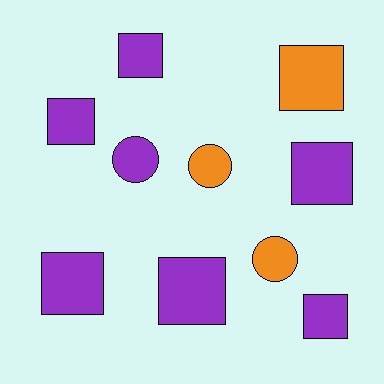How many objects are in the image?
There are 10 objects.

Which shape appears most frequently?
Square, with 7 objects.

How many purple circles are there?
There is 1 purple circle.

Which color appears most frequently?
Purple, with 7 objects.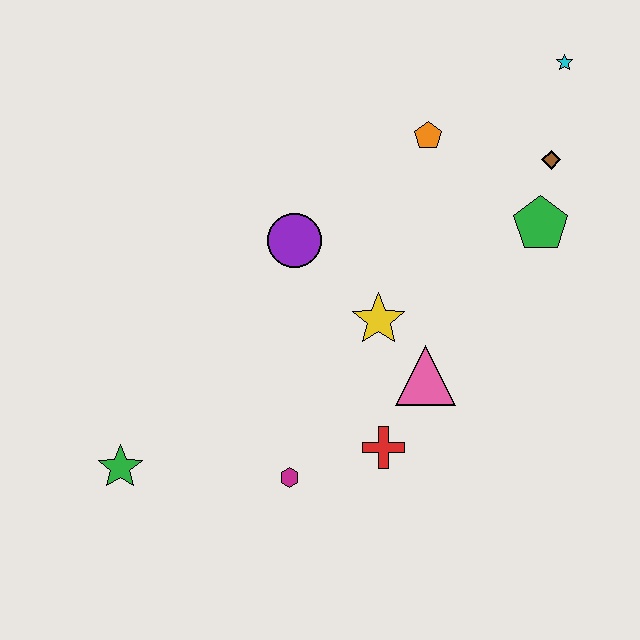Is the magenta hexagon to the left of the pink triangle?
Yes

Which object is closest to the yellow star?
The pink triangle is closest to the yellow star.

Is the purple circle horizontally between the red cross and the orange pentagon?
No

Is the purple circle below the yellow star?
No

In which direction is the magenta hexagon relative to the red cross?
The magenta hexagon is to the left of the red cross.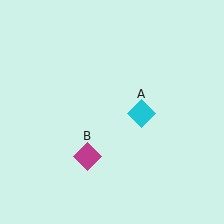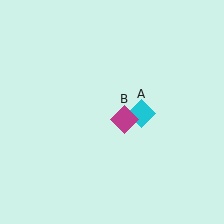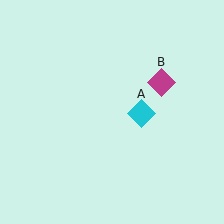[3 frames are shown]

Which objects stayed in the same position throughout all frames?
Cyan diamond (object A) remained stationary.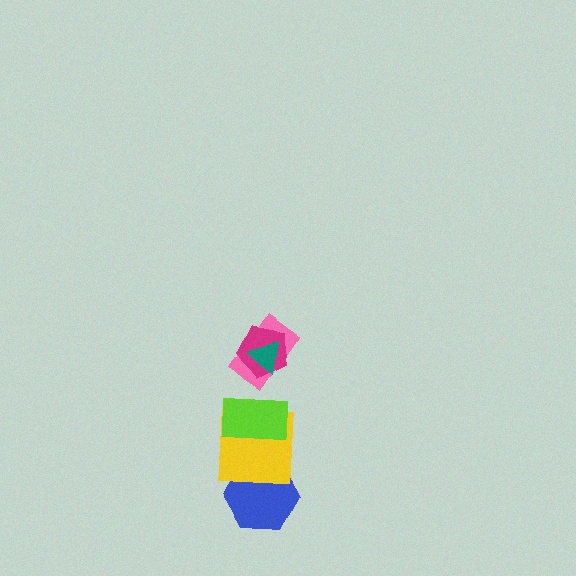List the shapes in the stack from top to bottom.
From top to bottom: the teal triangle, the magenta pentagon, the pink rectangle, the lime rectangle, the yellow square, the blue hexagon.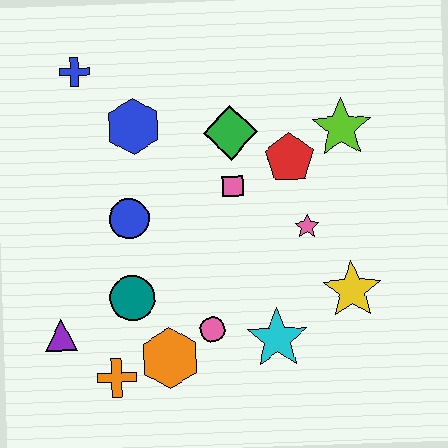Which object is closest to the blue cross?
The blue hexagon is closest to the blue cross.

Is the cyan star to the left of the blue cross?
No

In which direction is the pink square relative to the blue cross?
The pink square is to the right of the blue cross.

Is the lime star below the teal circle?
No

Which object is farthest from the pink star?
The blue cross is farthest from the pink star.